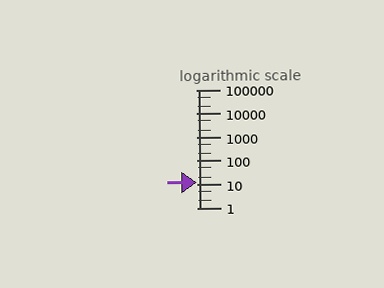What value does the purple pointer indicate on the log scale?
The pointer indicates approximately 12.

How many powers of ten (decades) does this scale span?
The scale spans 5 decades, from 1 to 100000.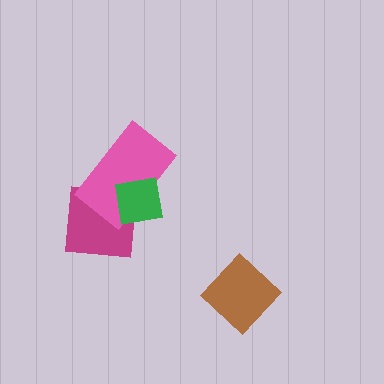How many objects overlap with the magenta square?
2 objects overlap with the magenta square.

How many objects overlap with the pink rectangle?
2 objects overlap with the pink rectangle.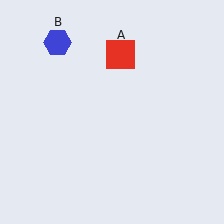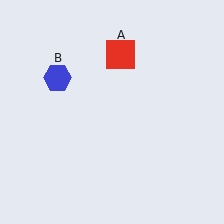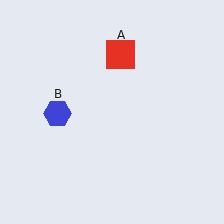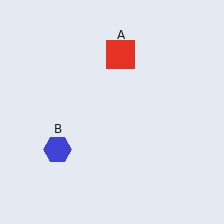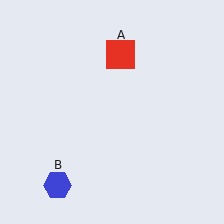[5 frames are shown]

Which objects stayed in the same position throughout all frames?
Red square (object A) remained stationary.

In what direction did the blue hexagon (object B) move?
The blue hexagon (object B) moved down.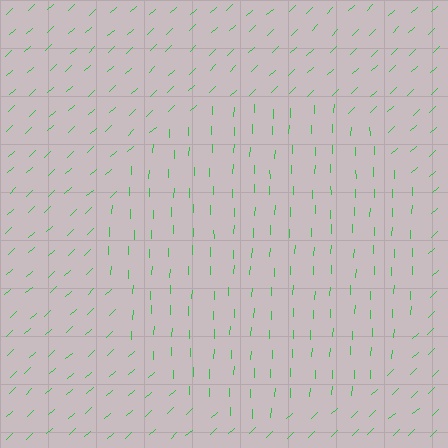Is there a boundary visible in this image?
Yes, there is a texture boundary formed by a change in line orientation.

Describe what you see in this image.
The image is filled with small green line segments. A circle region in the image has lines oriented differently from the surrounding lines, creating a visible texture boundary.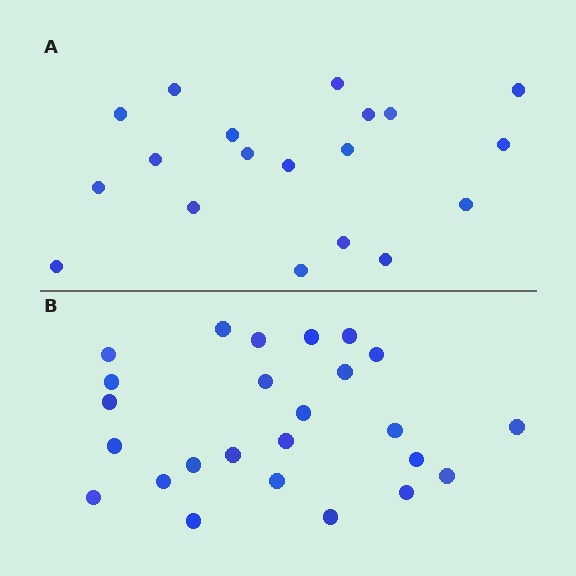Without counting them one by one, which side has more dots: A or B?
Region B (the bottom region) has more dots.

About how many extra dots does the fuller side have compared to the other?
Region B has about 6 more dots than region A.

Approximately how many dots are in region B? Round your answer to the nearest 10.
About 20 dots. (The exact count is 25, which rounds to 20.)